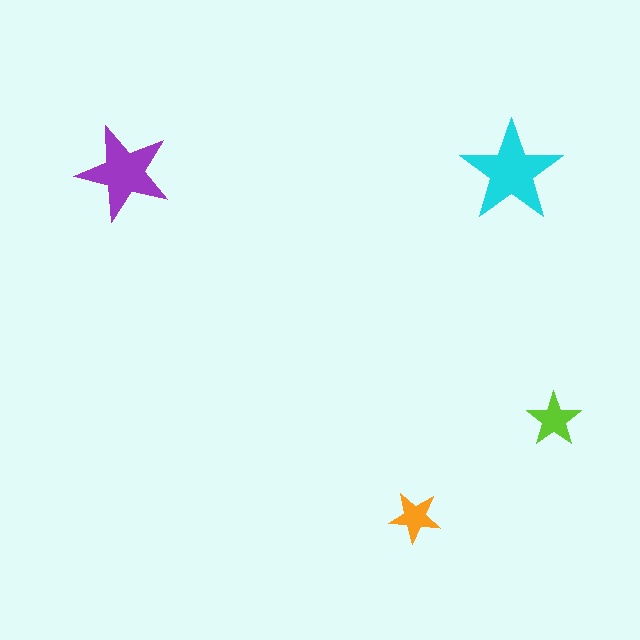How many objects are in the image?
There are 4 objects in the image.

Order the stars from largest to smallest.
the cyan one, the purple one, the lime one, the orange one.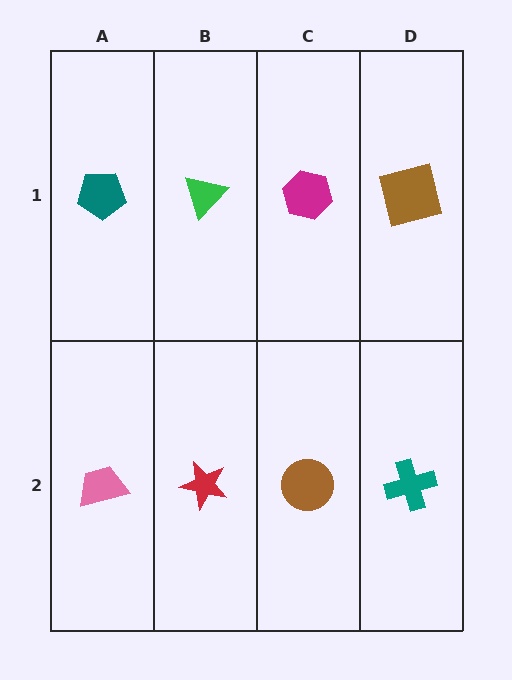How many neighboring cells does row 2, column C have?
3.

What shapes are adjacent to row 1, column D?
A teal cross (row 2, column D), a magenta hexagon (row 1, column C).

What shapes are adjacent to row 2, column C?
A magenta hexagon (row 1, column C), a red star (row 2, column B), a teal cross (row 2, column D).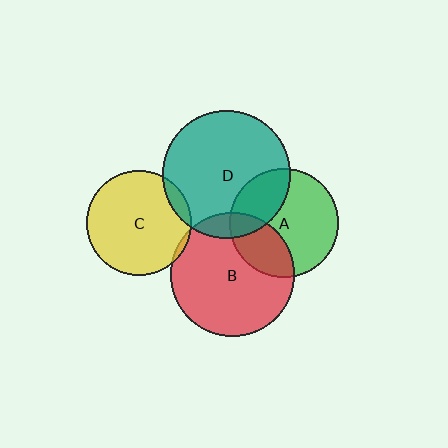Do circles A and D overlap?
Yes.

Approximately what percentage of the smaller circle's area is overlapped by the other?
Approximately 30%.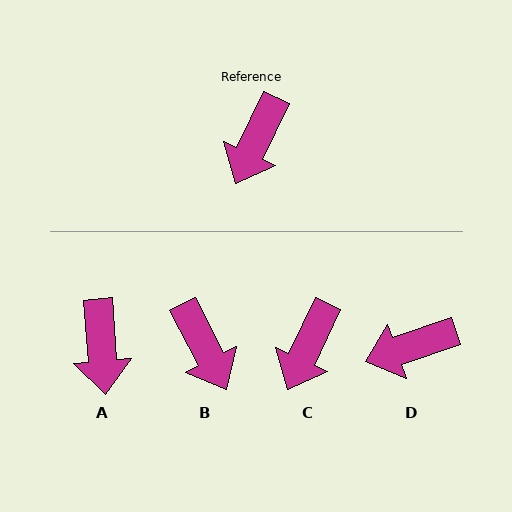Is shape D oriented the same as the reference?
No, it is off by about 46 degrees.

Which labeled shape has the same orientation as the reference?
C.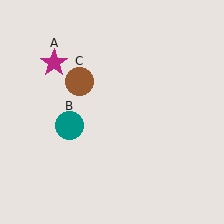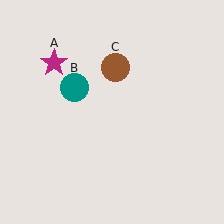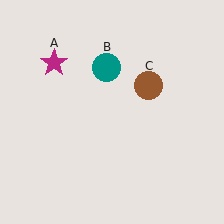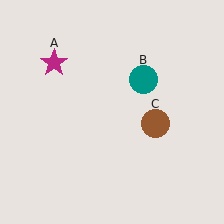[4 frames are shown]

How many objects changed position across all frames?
2 objects changed position: teal circle (object B), brown circle (object C).